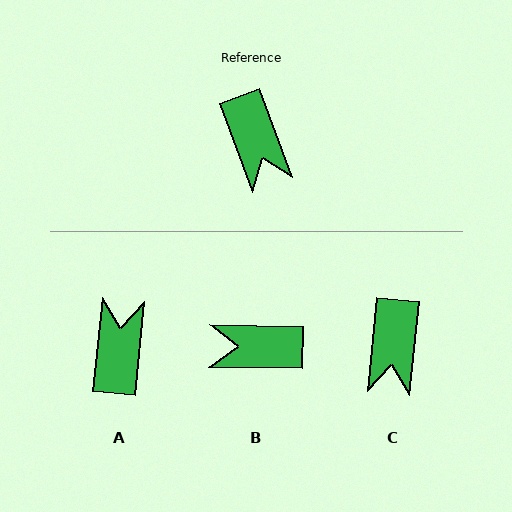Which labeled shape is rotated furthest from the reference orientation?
A, about 154 degrees away.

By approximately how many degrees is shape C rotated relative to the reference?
Approximately 26 degrees clockwise.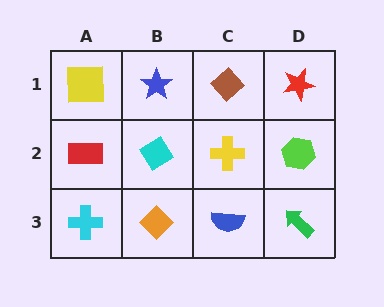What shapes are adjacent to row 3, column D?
A lime hexagon (row 2, column D), a blue semicircle (row 3, column C).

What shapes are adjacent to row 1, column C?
A yellow cross (row 2, column C), a blue star (row 1, column B), a red star (row 1, column D).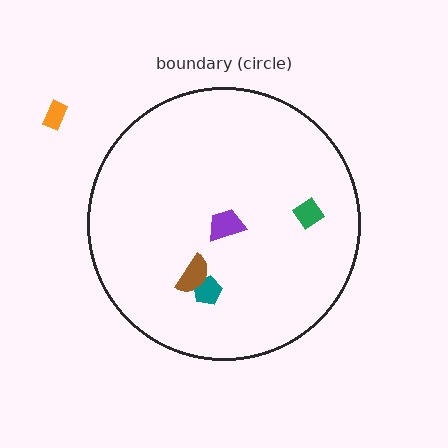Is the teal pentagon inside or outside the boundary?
Inside.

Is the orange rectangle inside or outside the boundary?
Outside.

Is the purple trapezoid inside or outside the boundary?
Inside.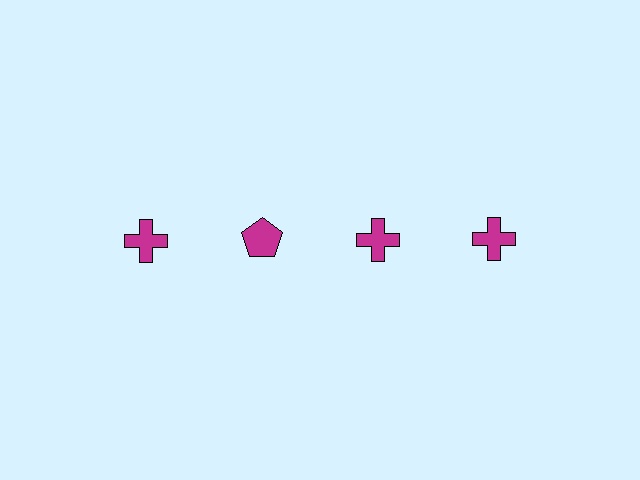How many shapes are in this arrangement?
There are 4 shapes arranged in a grid pattern.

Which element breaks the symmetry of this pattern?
The magenta pentagon in the top row, second from left column breaks the symmetry. All other shapes are magenta crosses.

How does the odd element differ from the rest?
It has a different shape: pentagon instead of cross.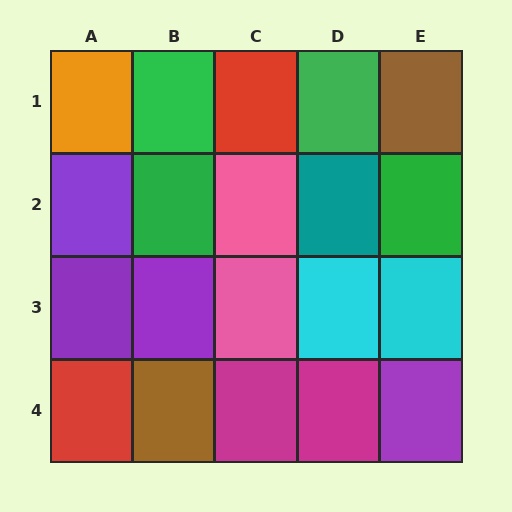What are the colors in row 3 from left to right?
Purple, purple, pink, cyan, cyan.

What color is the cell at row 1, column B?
Green.